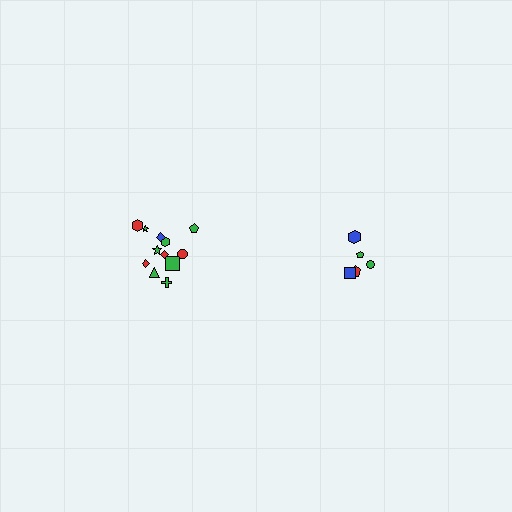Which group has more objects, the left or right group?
The left group.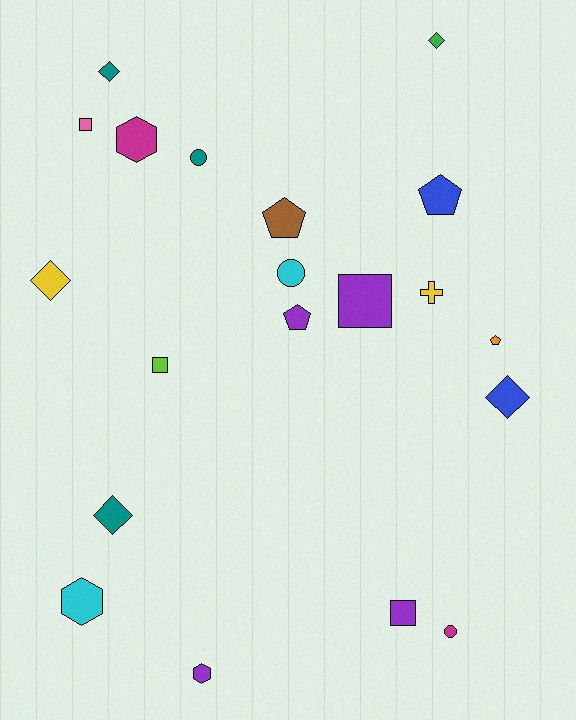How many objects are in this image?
There are 20 objects.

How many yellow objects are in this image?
There are 2 yellow objects.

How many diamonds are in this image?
There are 5 diamonds.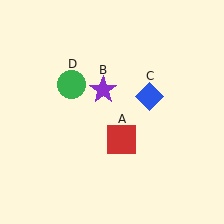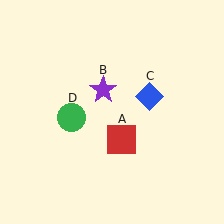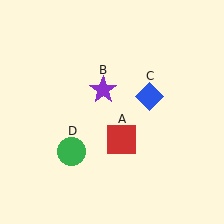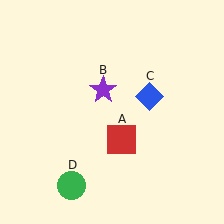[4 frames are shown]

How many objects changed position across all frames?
1 object changed position: green circle (object D).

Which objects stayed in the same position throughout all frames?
Red square (object A) and purple star (object B) and blue diamond (object C) remained stationary.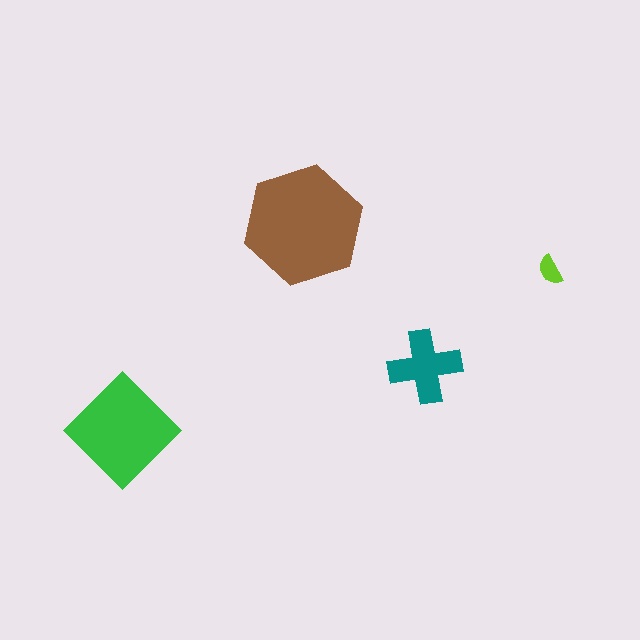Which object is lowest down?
The green diamond is bottommost.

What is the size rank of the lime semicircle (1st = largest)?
4th.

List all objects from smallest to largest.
The lime semicircle, the teal cross, the green diamond, the brown hexagon.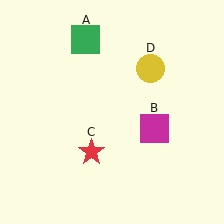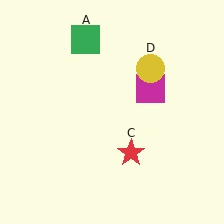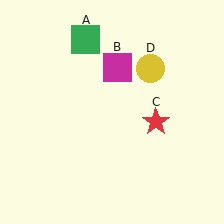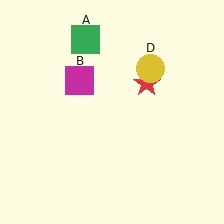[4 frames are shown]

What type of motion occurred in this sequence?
The magenta square (object B), red star (object C) rotated counterclockwise around the center of the scene.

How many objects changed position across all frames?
2 objects changed position: magenta square (object B), red star (object C).